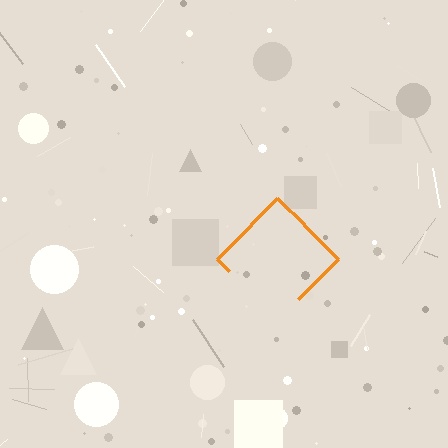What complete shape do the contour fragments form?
The contour fragments form a diamond.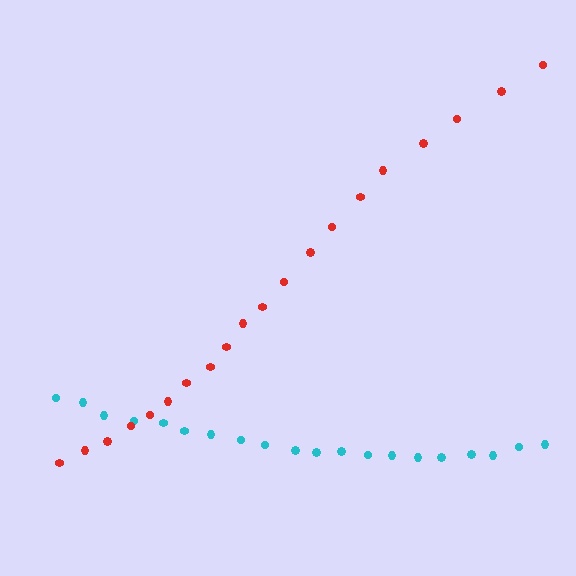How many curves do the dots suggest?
There are 2 distinct paths.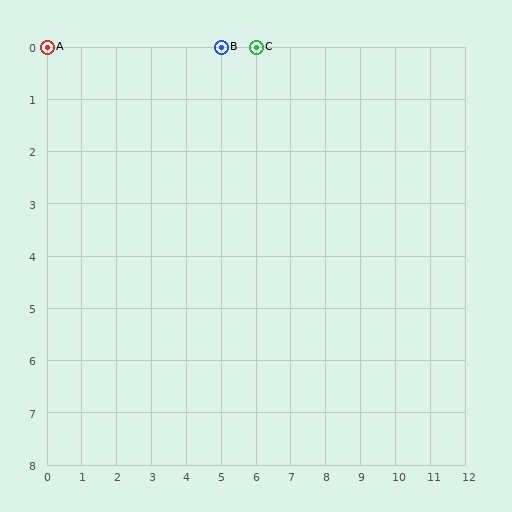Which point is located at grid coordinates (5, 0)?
Point B is at (5, 0).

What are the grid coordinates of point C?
Point C is at grid coordinates (6, 0).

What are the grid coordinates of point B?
Point B is at grid coordinates (5, 0).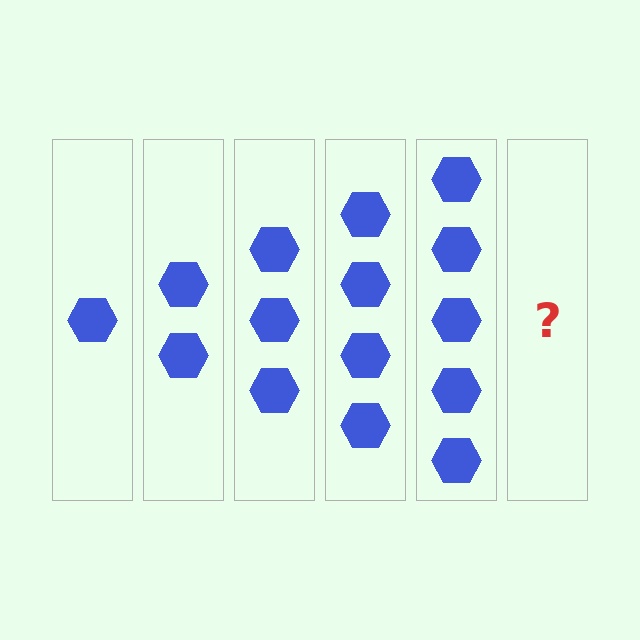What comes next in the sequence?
The next element should be 6 hexagons.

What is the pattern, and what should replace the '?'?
The pattern is that each step adds one more hexagon. The '?' should be 6 hexagons.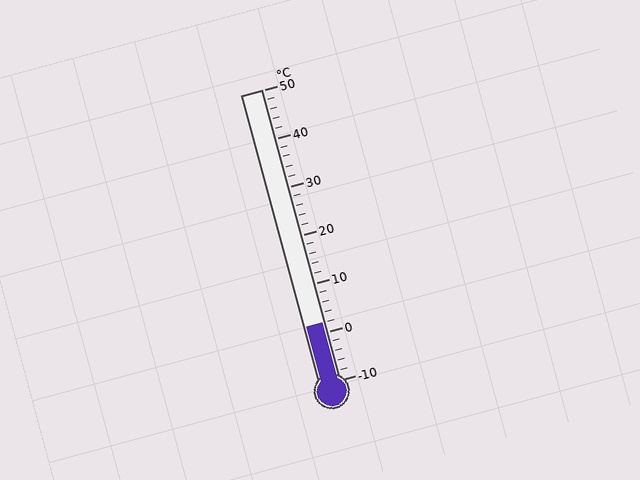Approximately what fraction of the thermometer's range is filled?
The thermometer is filled to approximately 20% of its range.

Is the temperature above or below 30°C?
The temperature is below 30°C.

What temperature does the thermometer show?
The thermometer shows approximately 2°C.